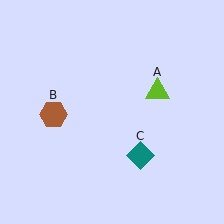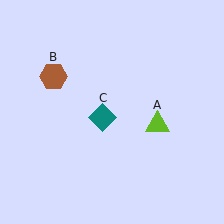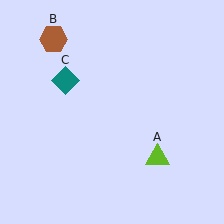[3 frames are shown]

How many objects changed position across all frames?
3 objects changed position: lime triangle (object A), brown hexagon (object B), teal diamond (object C).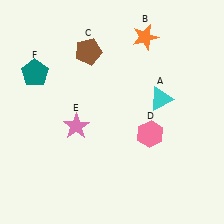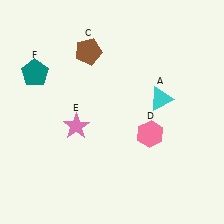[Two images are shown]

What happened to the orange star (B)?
The orange star (B) was removed in Image 2. It was in the top-right area of Image 1.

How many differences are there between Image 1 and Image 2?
There is 1 difference between the two images.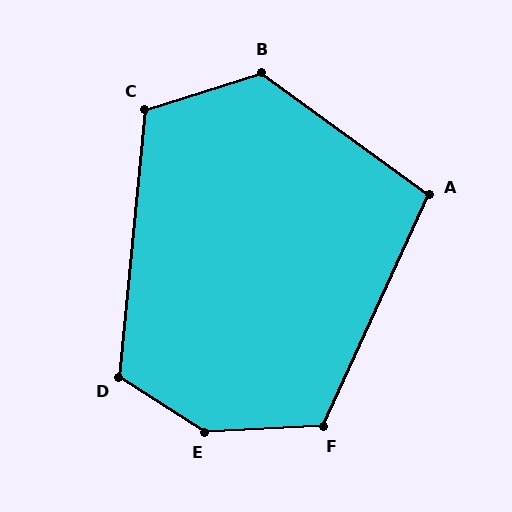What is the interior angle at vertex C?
Approximately 113 degrees (obtuse).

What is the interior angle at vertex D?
Approximately 117 degrees (obtuse).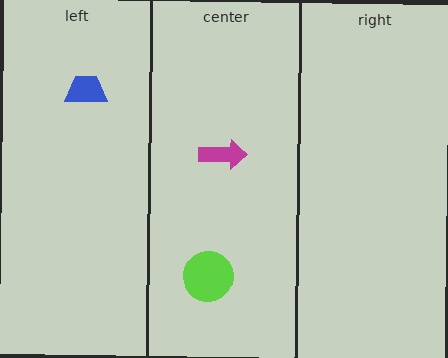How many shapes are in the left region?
1.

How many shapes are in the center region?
2.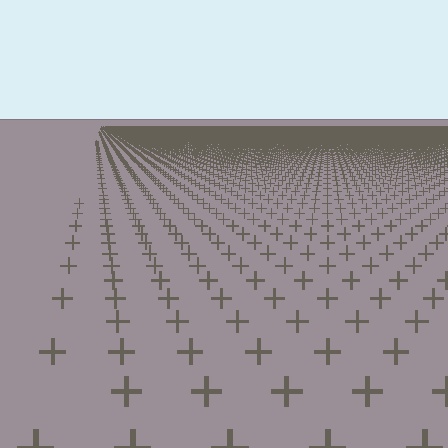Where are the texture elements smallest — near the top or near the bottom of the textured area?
Near the top.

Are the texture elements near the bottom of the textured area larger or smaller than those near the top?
Larger. Near the bottom, elements are closer to the viewer and appear at a bigger on-screen size.